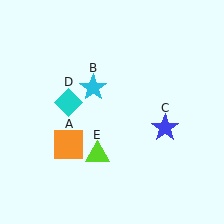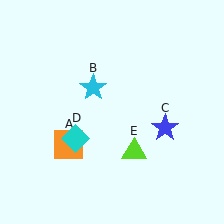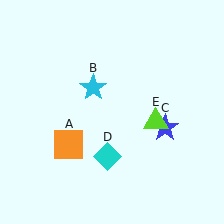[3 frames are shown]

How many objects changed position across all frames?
2 objects changed position: cyan diamond (object D), lime triangle (object E).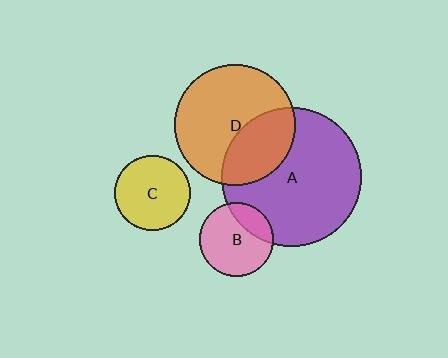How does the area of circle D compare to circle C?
Approximately 2.6 times.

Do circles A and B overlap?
Yes.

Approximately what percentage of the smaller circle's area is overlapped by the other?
Approximately 25%.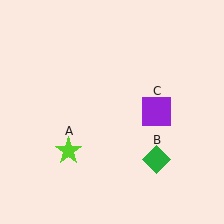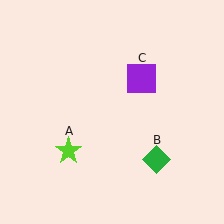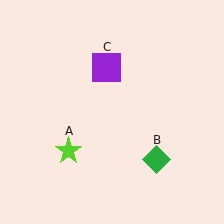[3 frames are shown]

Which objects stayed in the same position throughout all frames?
Lime star (object A) and green diamond (object B) remained stationary.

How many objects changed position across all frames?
1 object changed position: purple square (object C).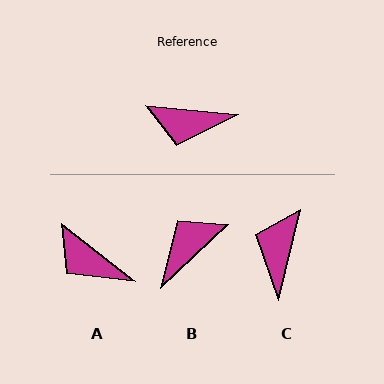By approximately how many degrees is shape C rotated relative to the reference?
Approximately 98 degrees clockwise.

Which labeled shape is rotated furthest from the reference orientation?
B, about 131 degrees away.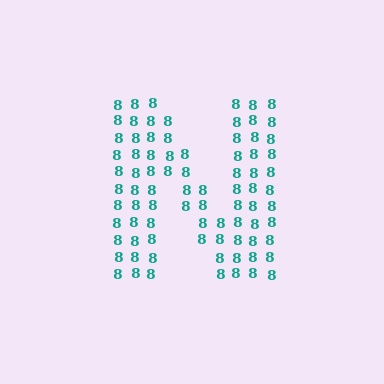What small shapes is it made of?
It is made of small digit 8's.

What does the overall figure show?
The overall figure shows the letter N.